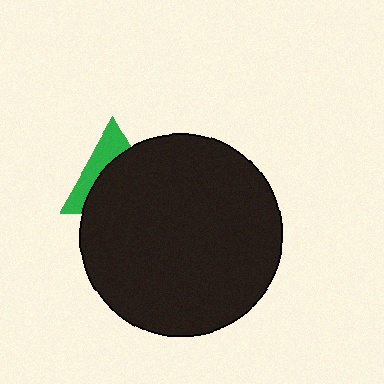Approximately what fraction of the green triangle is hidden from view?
Roughly 64% of the green triangle is hidden behind the black circle.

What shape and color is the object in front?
The object in front is a black circle.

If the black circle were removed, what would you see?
You would see the complete green triangle.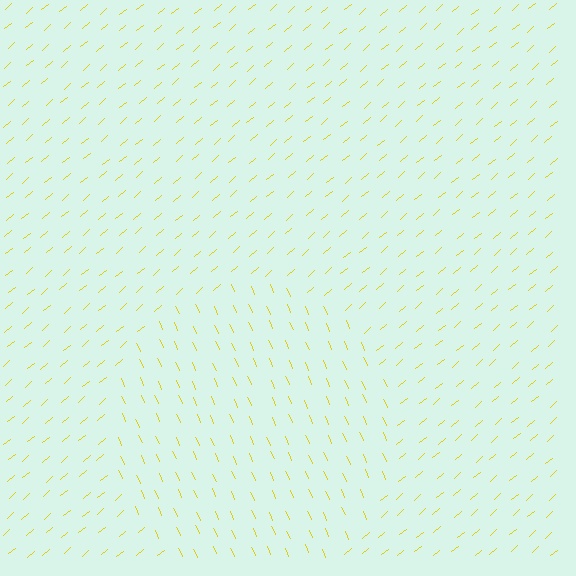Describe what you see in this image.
The image is filled with small yellow line segments. A circle region in the image has lines oriented differently from the surrounding lines, creating a visible texture boundary.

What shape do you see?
I see a circle.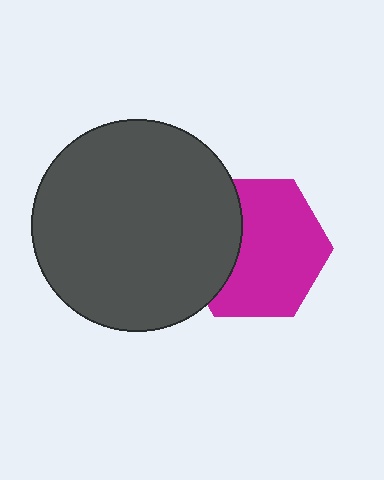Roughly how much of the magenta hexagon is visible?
Most of it is visible (roughly 68%).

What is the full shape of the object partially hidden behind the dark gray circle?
The partially hidden object is a magenta hexagon.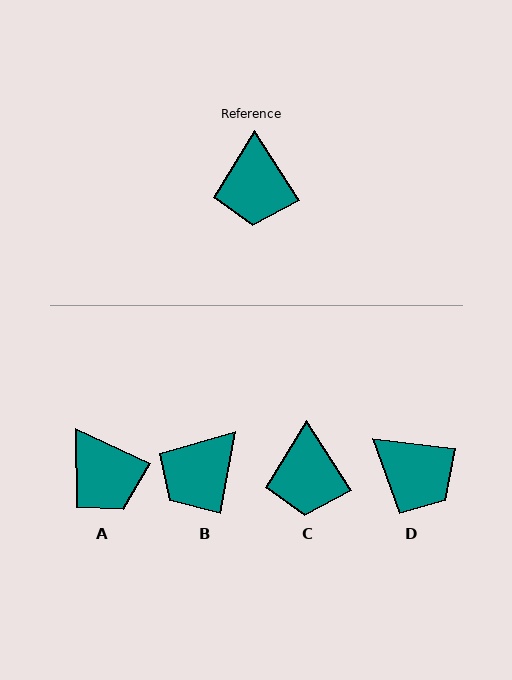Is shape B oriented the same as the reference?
No, it is off by about 43 degrees.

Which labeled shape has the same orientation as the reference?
C.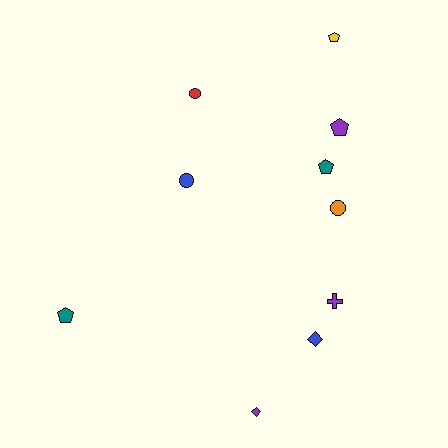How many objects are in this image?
There are 10 objects.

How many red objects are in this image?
There is 1 red object.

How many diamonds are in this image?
There are 2 diamonds.